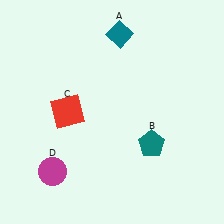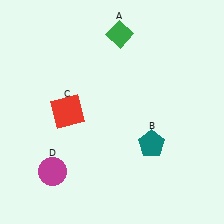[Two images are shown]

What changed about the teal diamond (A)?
In Image 1, A is teal. In Image 2, it changed to green.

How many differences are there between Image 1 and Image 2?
There is 1 difference between the two images.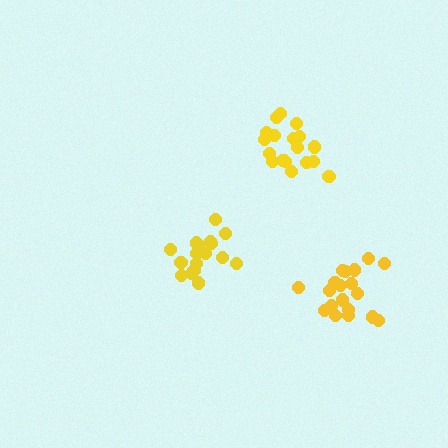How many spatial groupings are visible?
There are 3 spatial groupings.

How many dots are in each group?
Group 1: 19 dots, Group 2: 17 dots, Group 3: 19 dots (55 total).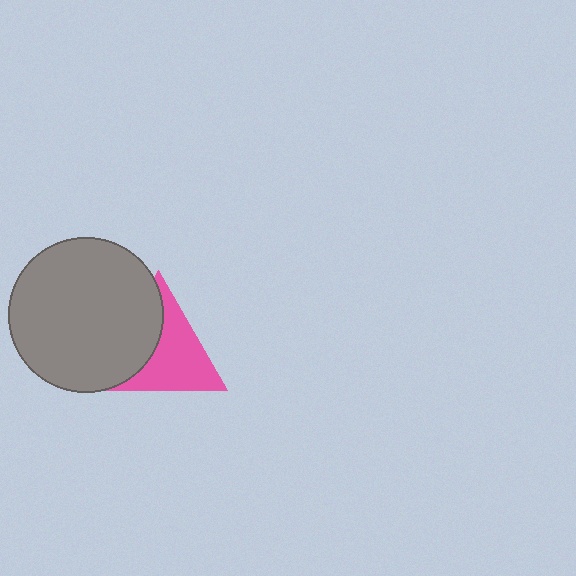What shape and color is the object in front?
The object in front is a gray circle.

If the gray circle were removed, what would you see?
You would see the complete pink triangle.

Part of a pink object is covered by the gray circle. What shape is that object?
It is a triangle.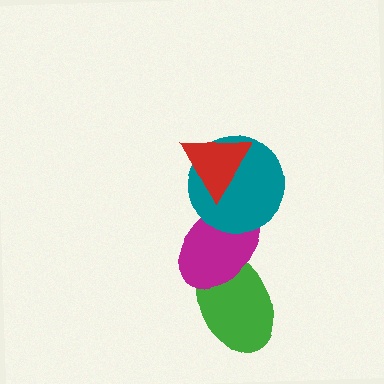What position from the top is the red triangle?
The red triangle is 1st from the top.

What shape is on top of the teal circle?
The red triangle is on top of the teal circle.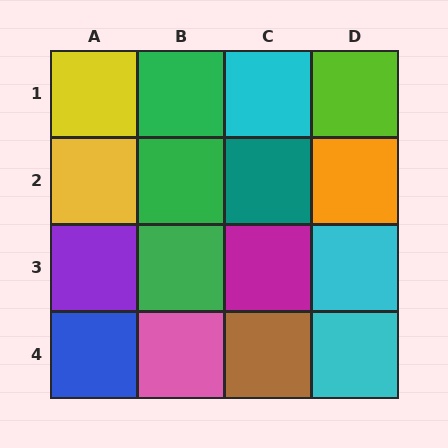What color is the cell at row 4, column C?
Brown.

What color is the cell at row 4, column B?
Pink.